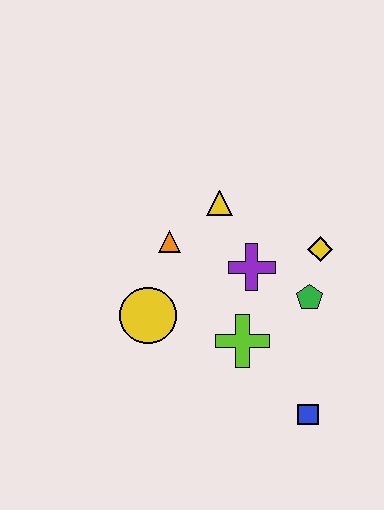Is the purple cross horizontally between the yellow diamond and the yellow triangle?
Yes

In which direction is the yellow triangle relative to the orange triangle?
The yellow triangle is to the right of the orange triangle.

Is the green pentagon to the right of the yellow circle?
Yes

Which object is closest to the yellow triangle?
The orange triangle is closest to the yellow triangle.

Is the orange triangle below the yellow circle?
No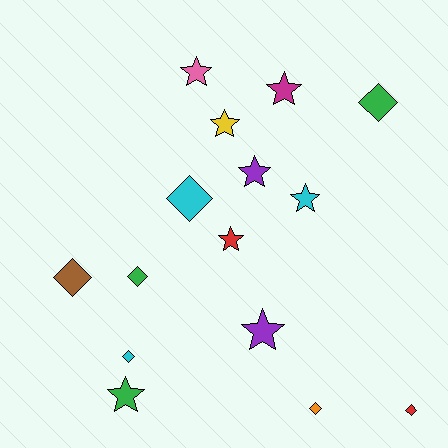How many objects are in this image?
There are 15 objects.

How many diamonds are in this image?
There are 7 diamonds.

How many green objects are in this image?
There are 3 green objects.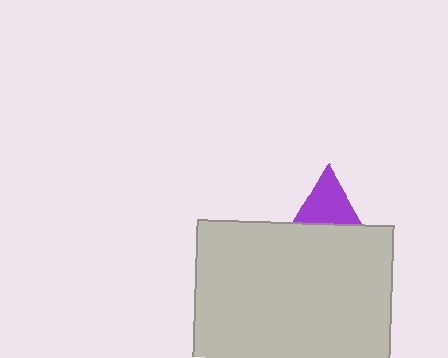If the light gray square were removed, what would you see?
You would see the complete purple triangle.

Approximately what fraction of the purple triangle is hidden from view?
Roughly 68% of the purple triangle is hidden behind the light gray square.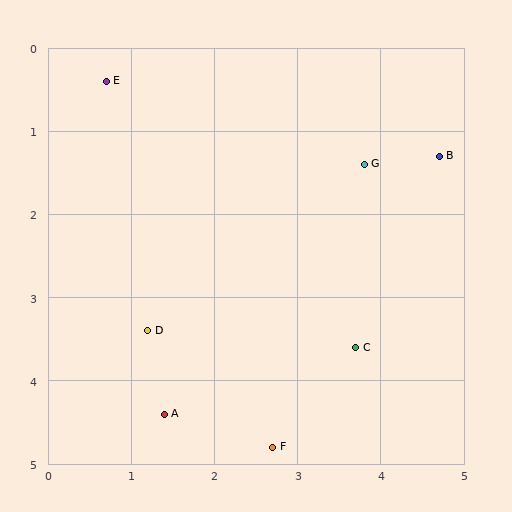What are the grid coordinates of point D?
Point D is at approximately (1.2, 3.4).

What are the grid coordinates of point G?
Point G is at approximately (3.8, 1.4).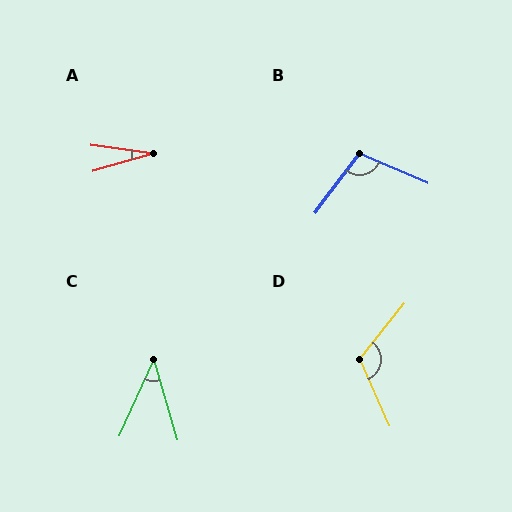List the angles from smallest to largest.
A (24°), C (40°), B (103°), D (117°).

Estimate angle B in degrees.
Approximately 103 degrees.